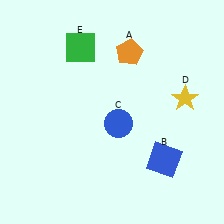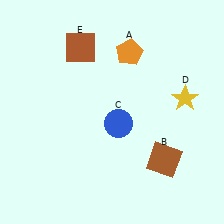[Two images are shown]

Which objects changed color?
B changed from blue to brown. E changed from green to brown.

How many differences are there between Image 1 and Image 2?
There are 2 differences between the two images.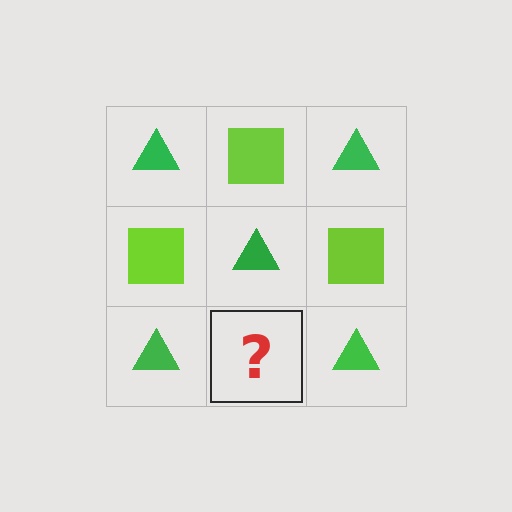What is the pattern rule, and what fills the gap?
The rule is that it alternates green triangle and lime square in a checkerboard pattern. The gap should be filled with a lime square.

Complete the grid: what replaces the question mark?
The question mark should be replaced with a lime square.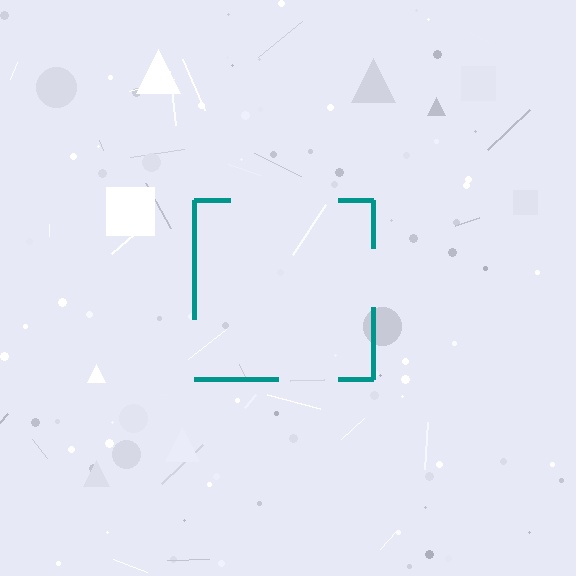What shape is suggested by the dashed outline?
The dashed outline suggests a square.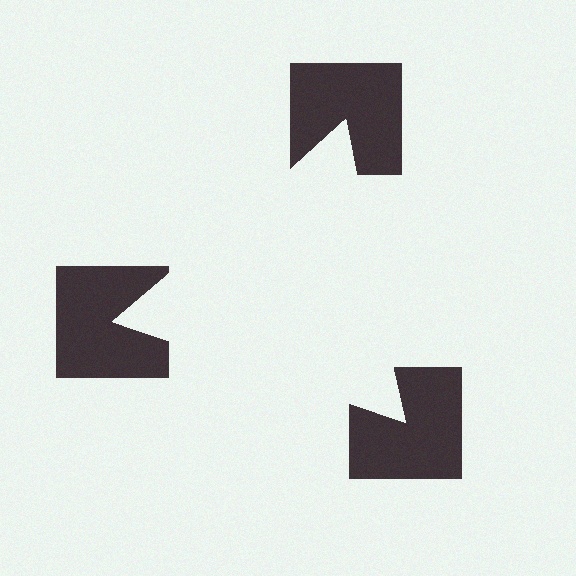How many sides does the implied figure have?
3 sides.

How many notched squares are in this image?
There are 3 — one at each vertex of the illusory triangle.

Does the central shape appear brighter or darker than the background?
It typically appears slightly brighter than the background, even though no actual brightness change is drawn.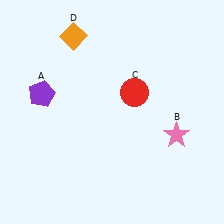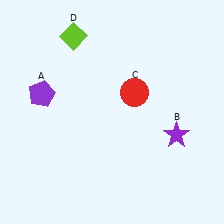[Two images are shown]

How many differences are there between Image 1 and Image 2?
There are 2 differences between the two images.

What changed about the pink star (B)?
In Image 1, B is pink. In Image 2, it changed to purple.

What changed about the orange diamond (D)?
In Image 1, D is orange. In Image 2, it changed to lime.